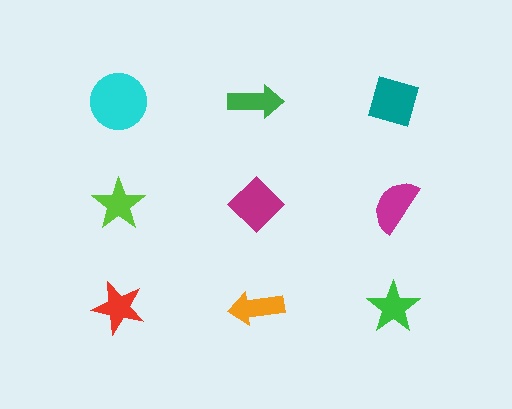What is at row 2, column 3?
A magenta semicircle.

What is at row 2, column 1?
A lime star.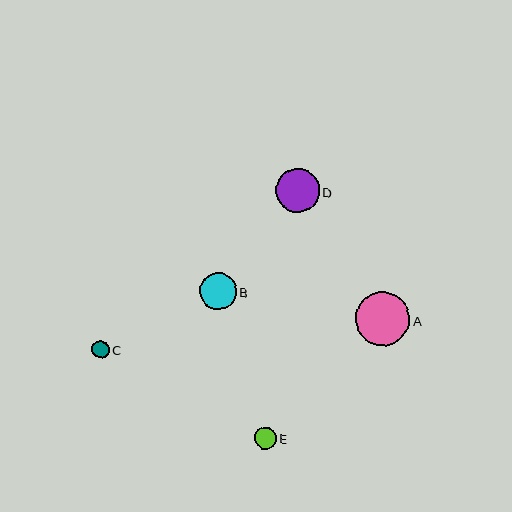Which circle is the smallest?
Circle C is the smallest with a size of approximately 18 pixels.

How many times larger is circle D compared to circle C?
Circle D is approximately 2.5 times the size of circle C.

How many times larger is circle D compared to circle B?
Circle D is approximately 1.2 times the size of circle B.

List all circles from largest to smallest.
From largest to smallest: A, D, B, E, C.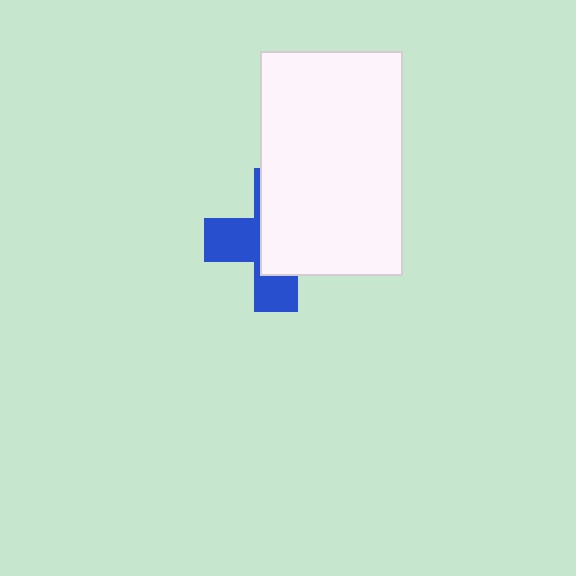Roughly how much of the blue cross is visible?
A small part of it is visible (roughly 41%).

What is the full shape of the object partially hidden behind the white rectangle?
The partially hidden object is a blue cross.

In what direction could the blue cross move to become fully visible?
The blue cross could move left. That would shift it out from behind the white rectangle entirely.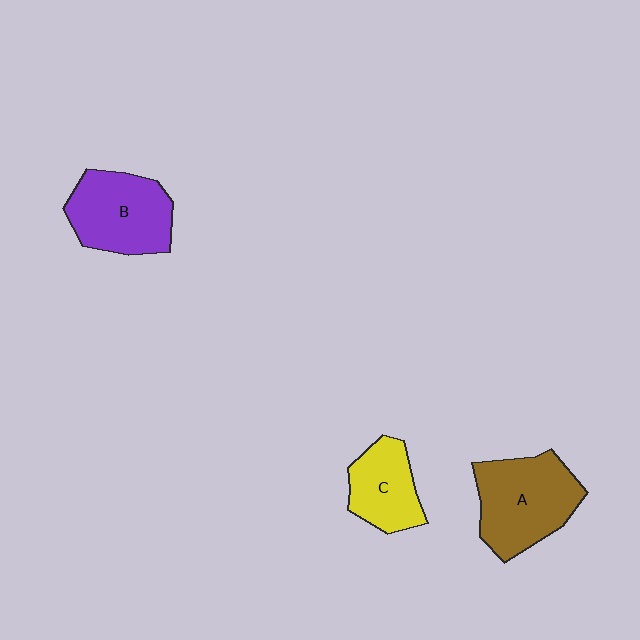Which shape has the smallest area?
Shape C (yellow).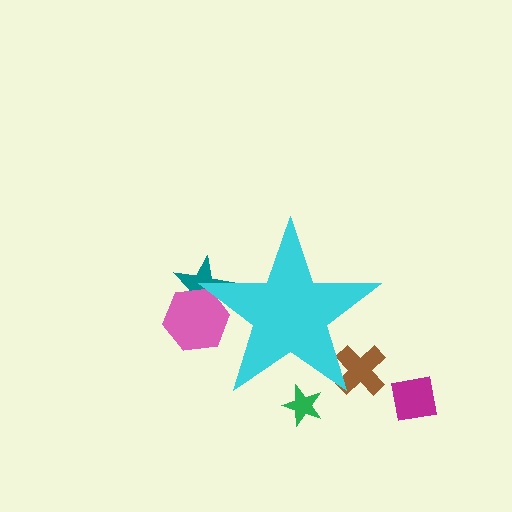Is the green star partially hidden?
Yes, the green star is partially hidden behind the cyan star.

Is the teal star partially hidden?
Yes, the teal star is partially hidden behind the cyan star.